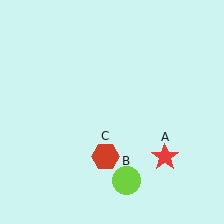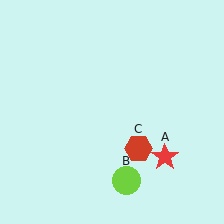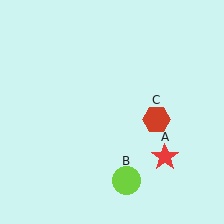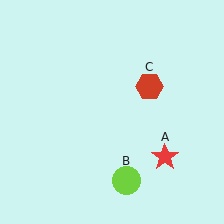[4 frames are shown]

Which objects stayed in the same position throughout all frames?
Red star (object A) and lime circle (object B) remained stationary.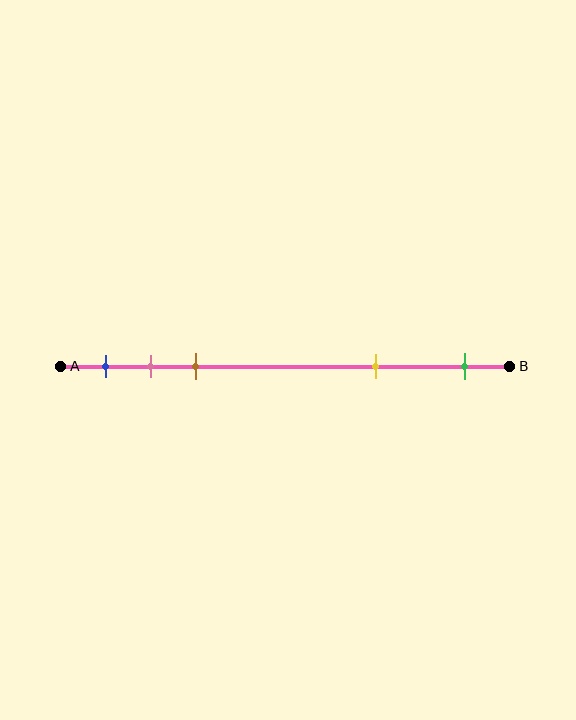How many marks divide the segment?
There are 5 marks dividing the segment.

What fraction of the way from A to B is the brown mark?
The brown mark is approximately 30% (0.3) of the way from A to B.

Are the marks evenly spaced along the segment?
No, the marks are not evenly spaced.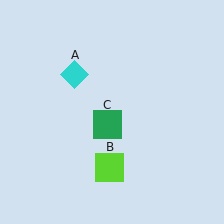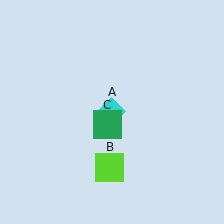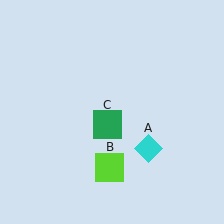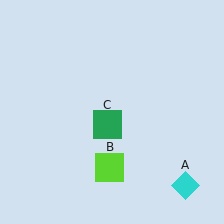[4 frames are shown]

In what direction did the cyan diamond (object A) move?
The cyan diamond (object A) moved down and to the right.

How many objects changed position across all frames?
1 object changed position: cyan diamond (object A).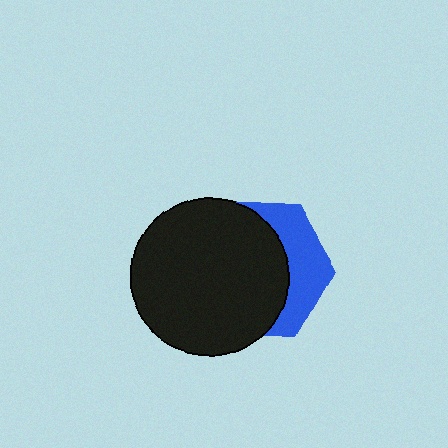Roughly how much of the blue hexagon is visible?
A small part of it is visible (roughly 33%).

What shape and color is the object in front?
The object in front is a black circle.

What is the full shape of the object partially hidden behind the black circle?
The partially hidden object is a blue hexagon.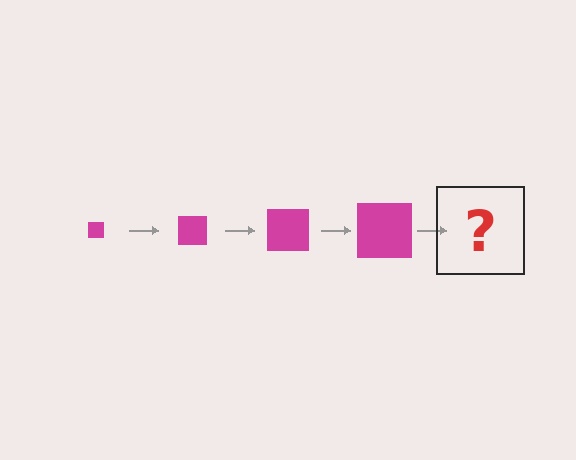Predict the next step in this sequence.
The next step is a magenta square, larger than the previous one.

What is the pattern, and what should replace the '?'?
The pattern is that the square gets progressively larger each step. The '?' should be a magenta square, larger than the previous one.